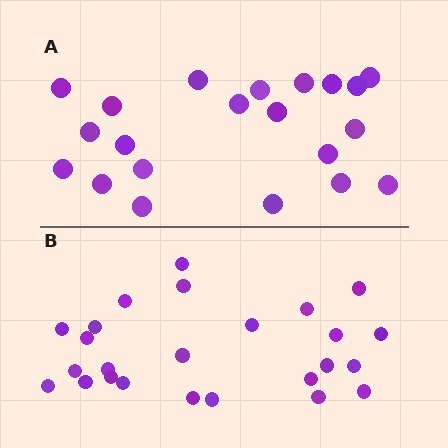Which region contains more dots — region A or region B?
Region B (the bottom region) has more dots.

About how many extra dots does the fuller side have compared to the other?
Region B has about 4 more dots than region A.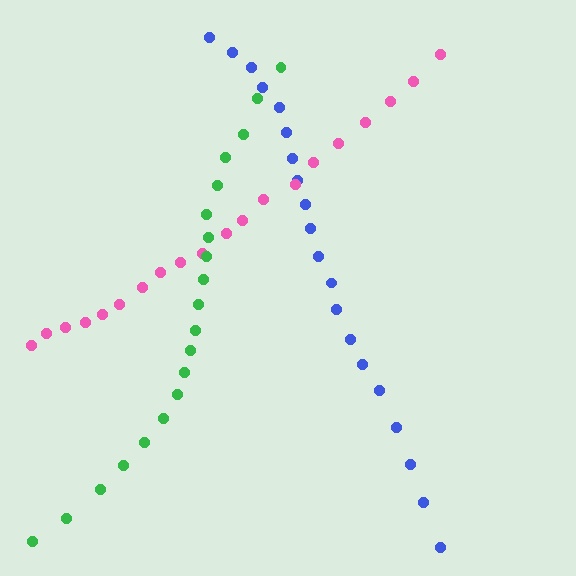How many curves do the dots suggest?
There are 3 distinct paths.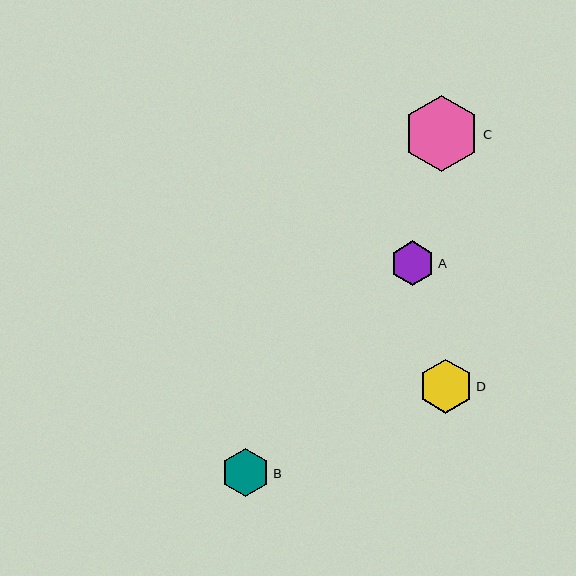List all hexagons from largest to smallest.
From largest to smallest: C, D, B, A.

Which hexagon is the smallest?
Hexagon A is the smallest with a size of approximately 44 pixels.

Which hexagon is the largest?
Hexagon C is the largest with a size of approximately 76 pixels.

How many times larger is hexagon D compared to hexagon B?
Hexagon D is approximately 1.1 times the size of hexagon B.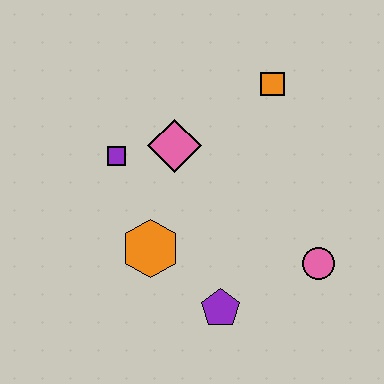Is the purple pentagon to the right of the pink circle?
No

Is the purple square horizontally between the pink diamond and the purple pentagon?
No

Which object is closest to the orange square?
The pink diamond is closest to the orange square.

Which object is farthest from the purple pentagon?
The orange square is farthest from the purple pentagon.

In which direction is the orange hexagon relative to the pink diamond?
The orange hexagon is below the pink diamond.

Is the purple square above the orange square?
No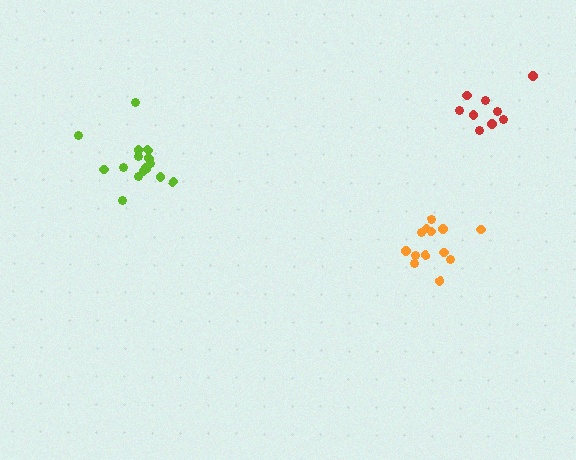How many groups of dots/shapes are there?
There are 3 groups.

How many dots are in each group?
Group 1: 13 dots, Group 2: 9 dots, Group 3: 15 dots (37 total).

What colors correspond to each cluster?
The clusters are colored: orange, red, lime.